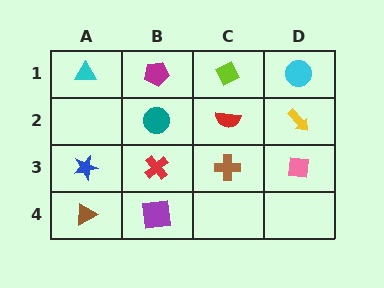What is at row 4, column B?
A purple square.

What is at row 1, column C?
A lime diamond.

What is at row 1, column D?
A cyan circle.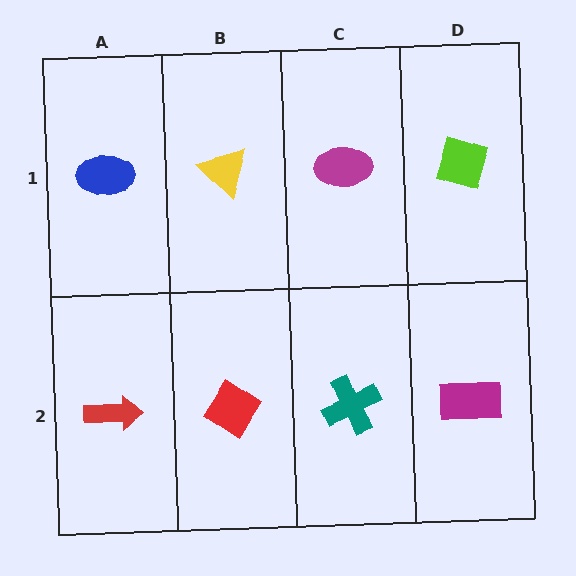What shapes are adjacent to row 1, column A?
A red arrow (row 2, column A), a yellow triangle (row 1, column B).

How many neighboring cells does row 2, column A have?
2.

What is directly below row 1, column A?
A red arrow.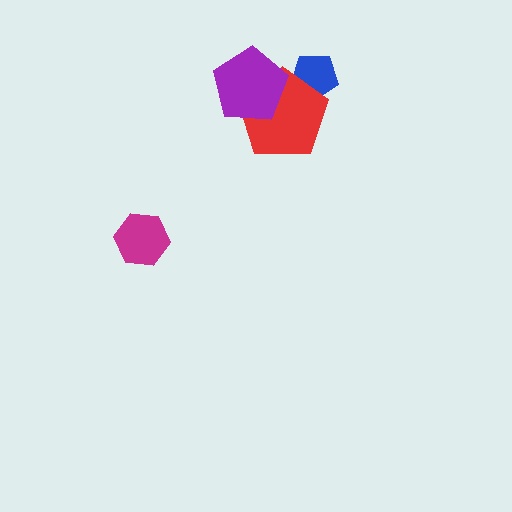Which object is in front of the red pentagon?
The purple pentagon is in front of the red pentagon.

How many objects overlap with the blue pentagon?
1 object overlaps with the blue pentagon.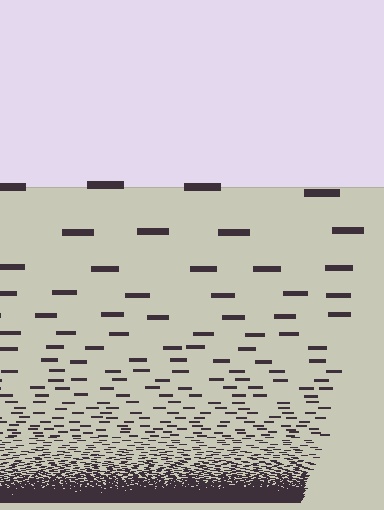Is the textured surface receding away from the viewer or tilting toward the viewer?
The surface appears to tilt toward the viewer. Texture elements get larger and sparser toward the top.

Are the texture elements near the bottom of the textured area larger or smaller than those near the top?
Smaller. The gradient is inverted — elements near the bottom are smaller and denser.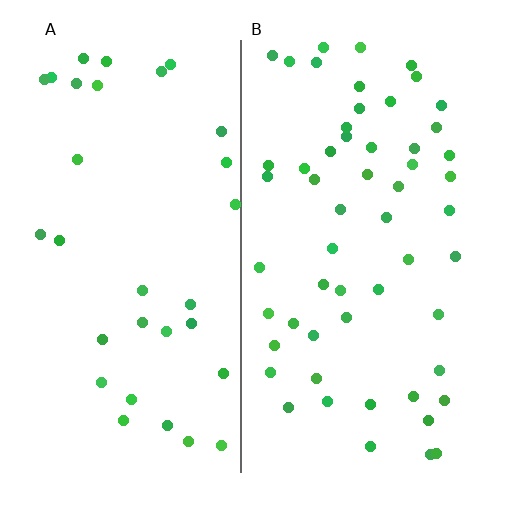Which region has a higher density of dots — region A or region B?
B (the right).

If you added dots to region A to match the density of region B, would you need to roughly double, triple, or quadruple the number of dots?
Approximately double.